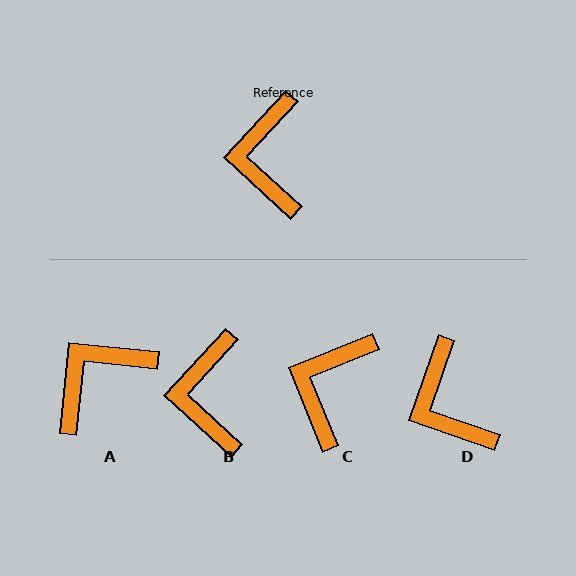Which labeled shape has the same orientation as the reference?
B.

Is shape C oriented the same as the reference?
No, it is off by about 25 degrees.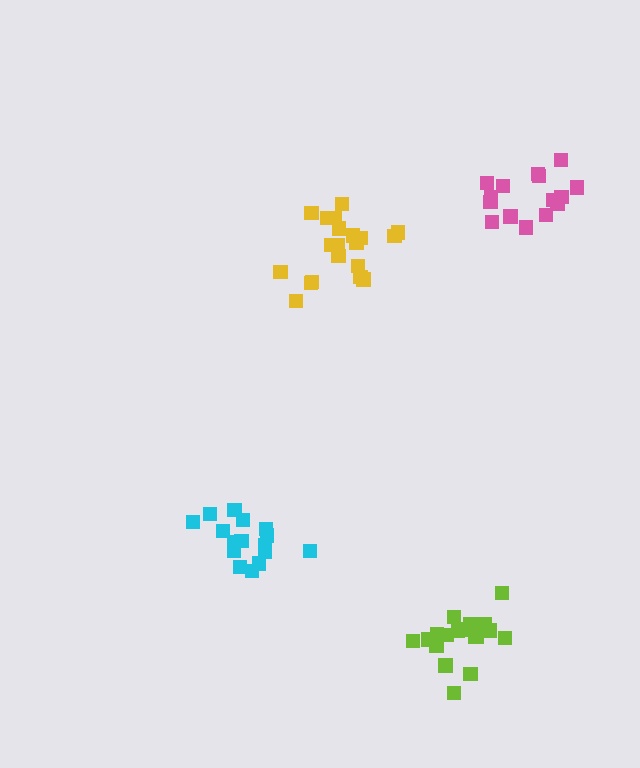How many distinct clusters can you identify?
There are 4 distinct clusters.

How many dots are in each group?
Group 1: 19 dots, Group 2: 20 dots, Group 3: 16 dots, Group 4: 15 dots (70 total).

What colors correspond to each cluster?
The clusters are colored: lime, yellow, cyan, pink.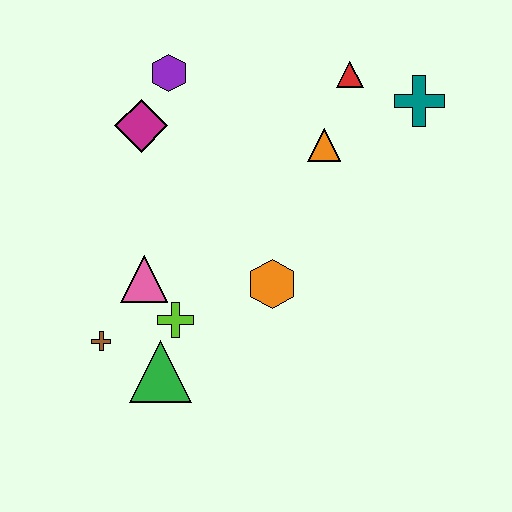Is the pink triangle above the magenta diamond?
No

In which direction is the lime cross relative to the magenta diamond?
The lime cross is below the magenta diamond.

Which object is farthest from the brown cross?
The teal cross is farthest from the brown cross.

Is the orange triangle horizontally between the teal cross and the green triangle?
Yes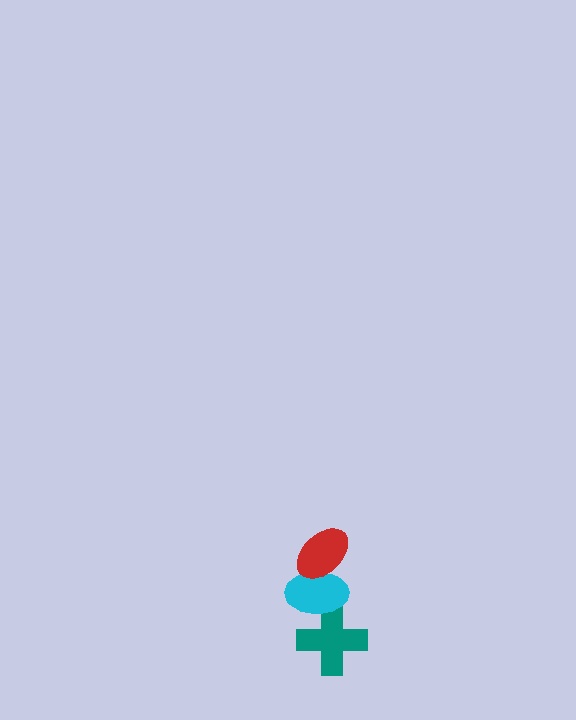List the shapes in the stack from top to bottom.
From top to bottom: the red ellipse, the cyan ellipse, the teal cross.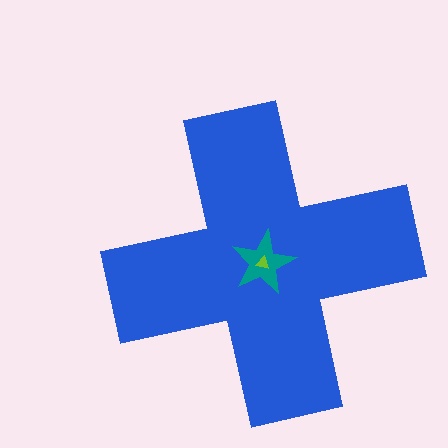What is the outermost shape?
The blue cross.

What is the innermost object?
The lime triangle.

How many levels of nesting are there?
3.